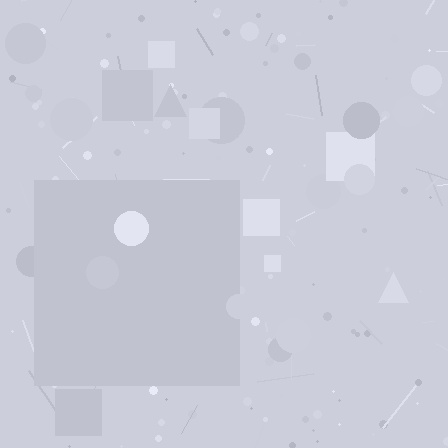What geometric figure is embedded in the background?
A square is embedded in the background.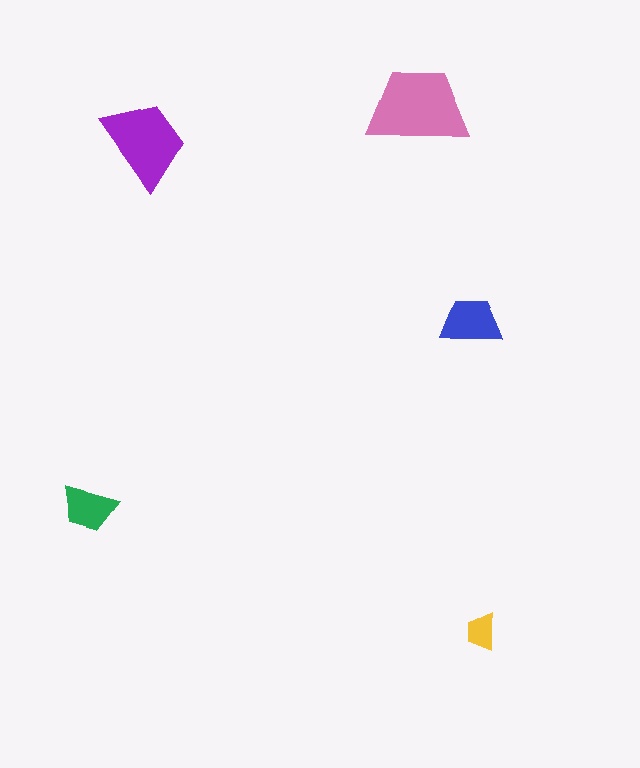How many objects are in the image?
There are 5 objects in the image.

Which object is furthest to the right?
The yellow trapezoid is rightmost.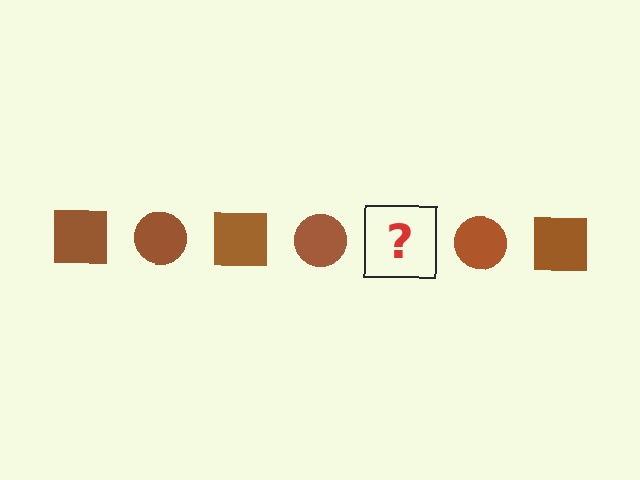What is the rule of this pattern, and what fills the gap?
The rule is that the pattern cycles through square, circle shapes in brown. The gap should be filled with a brown square.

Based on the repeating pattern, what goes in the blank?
The blank should be a brown square.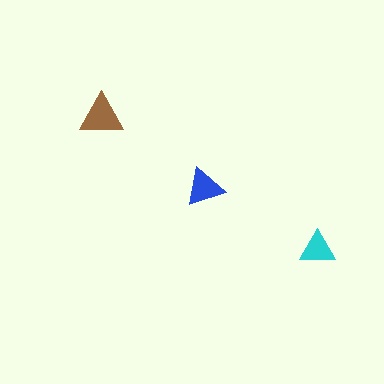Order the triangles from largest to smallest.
the brown one, the blue one, the cyan one.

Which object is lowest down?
The cyan triangle is bottommost.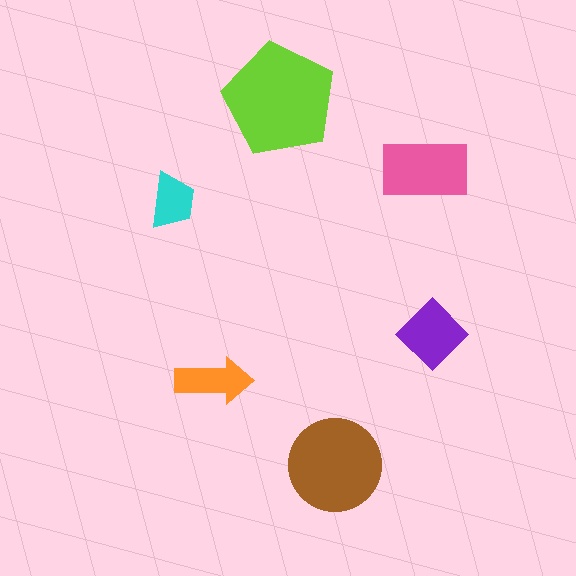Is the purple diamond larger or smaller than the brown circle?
Smaller.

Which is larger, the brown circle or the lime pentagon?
The lime pentagon.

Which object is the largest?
The lime pentagon.